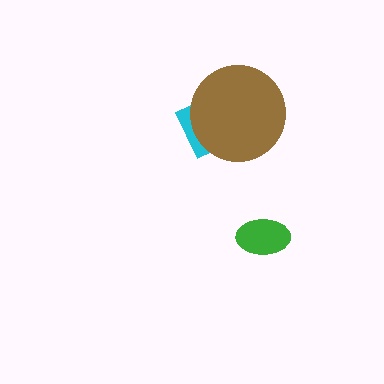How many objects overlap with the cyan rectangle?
1 object overlaps with the cyan rectangle.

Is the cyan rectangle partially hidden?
Yes, it is partially covered by another shape.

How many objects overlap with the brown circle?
1 object overlaps with the brown circle.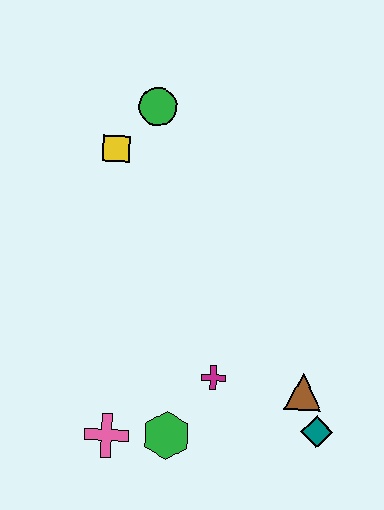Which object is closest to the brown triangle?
The teal diamond is closest to the brown triangle.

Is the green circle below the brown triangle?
No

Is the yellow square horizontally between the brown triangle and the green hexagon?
No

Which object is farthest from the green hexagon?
The green circle is farthest from the green hexagon.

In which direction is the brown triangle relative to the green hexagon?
The brown triangle is to the right of the green hexagon.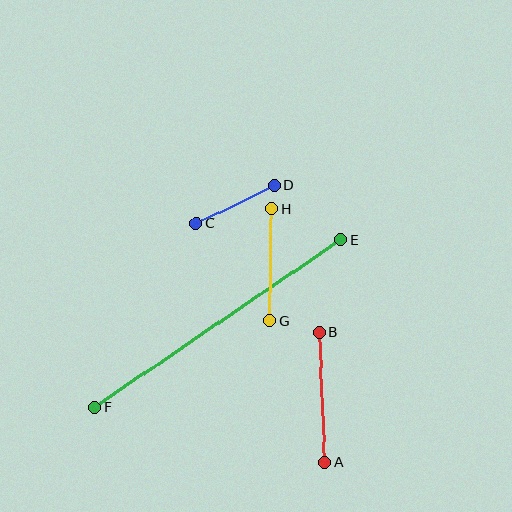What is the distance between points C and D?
The distance is approximately 87 pixels.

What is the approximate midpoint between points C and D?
The midpoint is at approximately (235, 204) pixels.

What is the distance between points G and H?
The distance is approximately 112 pixels.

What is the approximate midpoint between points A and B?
The midpoint is at approximately (322, 397) pixels.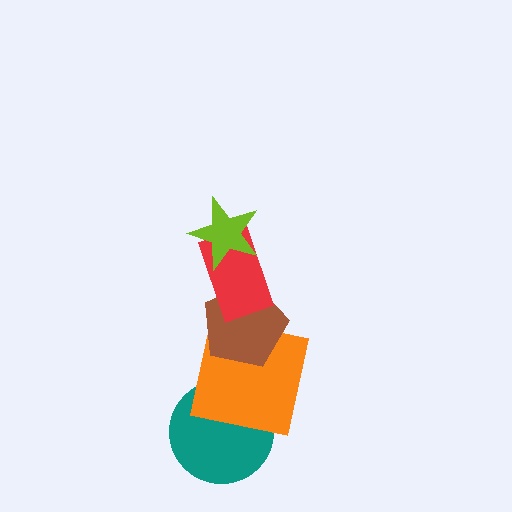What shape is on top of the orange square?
The brown pentagon is on top of the orange square.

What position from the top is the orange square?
The orange square is 4th from the top.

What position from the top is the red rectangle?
The red rectangle is 2nd from the top.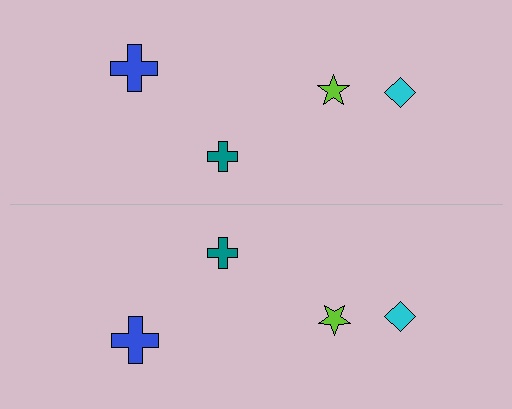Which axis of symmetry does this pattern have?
The pattern has a horizontal axis of symmetry running through the center of the image.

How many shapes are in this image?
There are 8 shapes in this image.